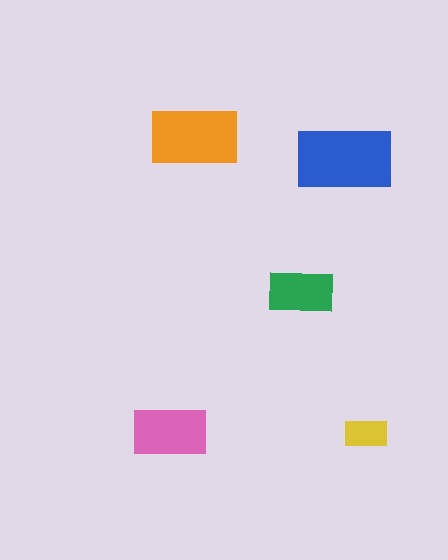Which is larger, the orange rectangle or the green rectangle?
The orange one.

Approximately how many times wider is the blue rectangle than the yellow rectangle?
About 2.5 times wider.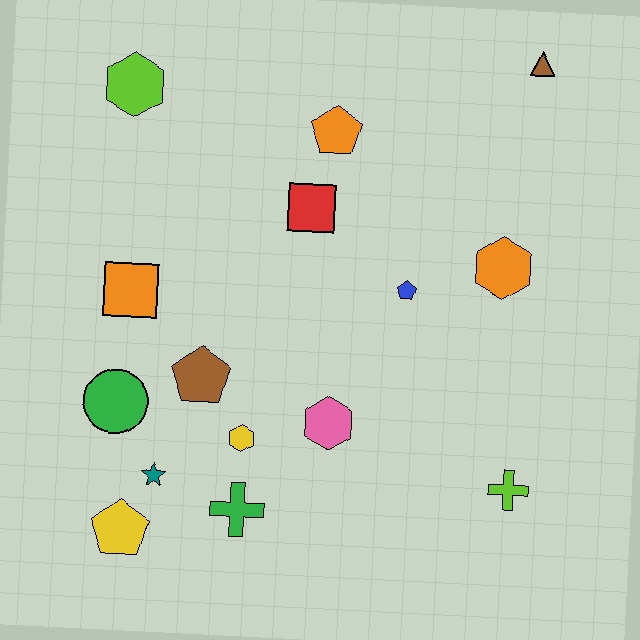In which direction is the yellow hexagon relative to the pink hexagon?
The yellow hexagon is to the left of the pink hexagon.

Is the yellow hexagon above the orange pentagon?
No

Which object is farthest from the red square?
The yellow pentagon is farthest from the red square.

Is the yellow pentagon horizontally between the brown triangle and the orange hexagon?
No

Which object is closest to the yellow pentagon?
The teal star is closest to the yellow pentagon.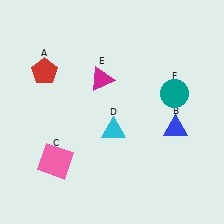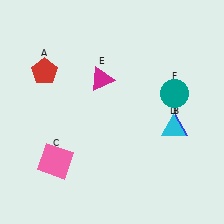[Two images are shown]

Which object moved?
The cyan triangle (D) moved right.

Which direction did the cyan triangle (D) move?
The cyan triangle (D) moved right.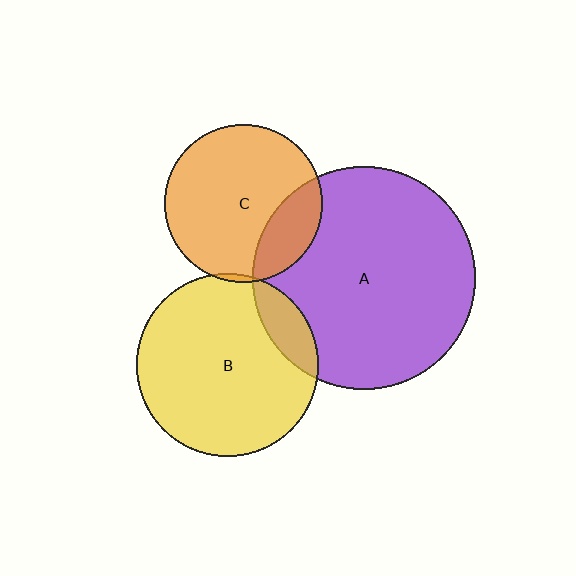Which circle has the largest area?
Circle A (purple).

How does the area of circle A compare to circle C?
Approximately 2.0 times.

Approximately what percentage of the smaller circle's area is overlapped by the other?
Approximately 15%.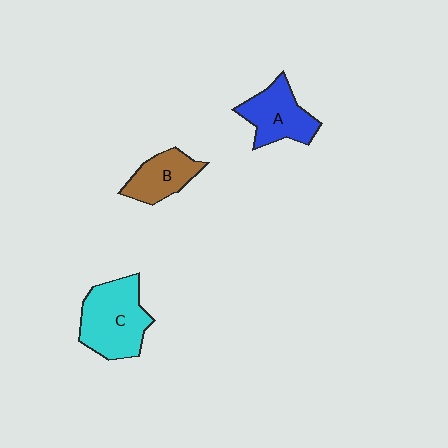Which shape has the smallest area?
Shape B (brown).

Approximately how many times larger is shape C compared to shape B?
Approximately 1.7 times.